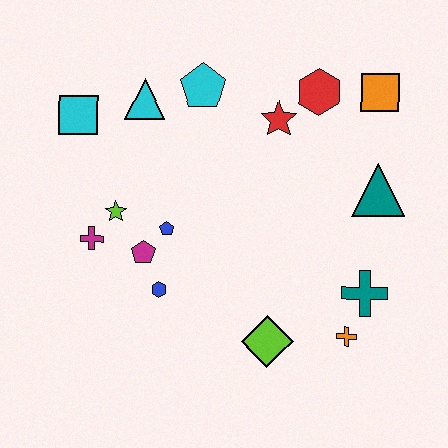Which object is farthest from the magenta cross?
The orange square is farthest from the magenta cross.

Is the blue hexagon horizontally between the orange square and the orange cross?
No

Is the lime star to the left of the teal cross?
Yes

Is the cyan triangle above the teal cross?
Yes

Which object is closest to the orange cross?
The teal cross is closest to the orange cross.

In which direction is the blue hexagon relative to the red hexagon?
The blue hexagon is below the red hexagon.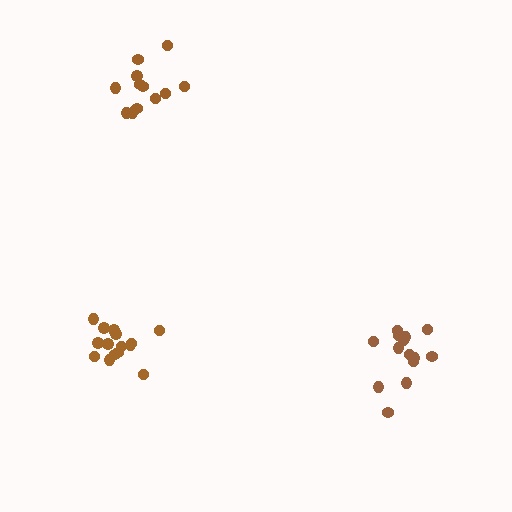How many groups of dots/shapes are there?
There are 3 groups.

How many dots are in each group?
Group 1: 12 dots, Group 2: 15 dots, Group 3: 15 dots (42 total).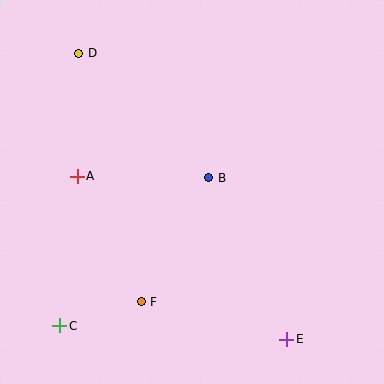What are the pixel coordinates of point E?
Point E is at (287, 339).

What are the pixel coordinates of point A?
Point A is at (77, 176).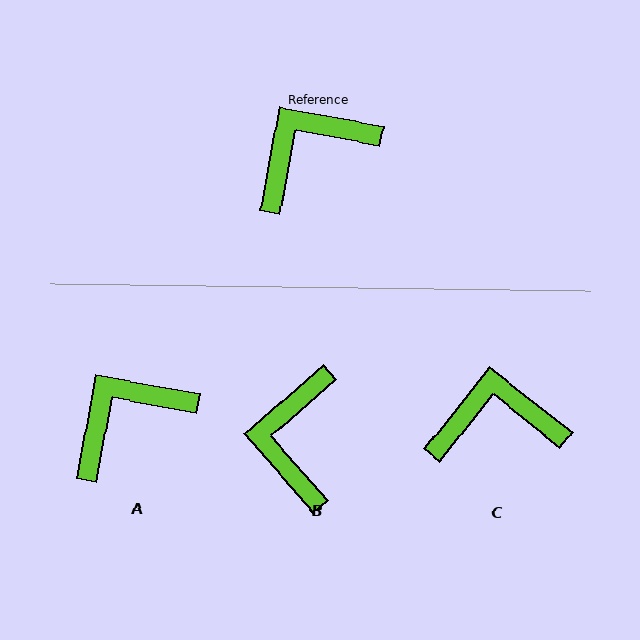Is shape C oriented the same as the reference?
No, it is off by about 28 degrees.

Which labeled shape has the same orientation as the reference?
A.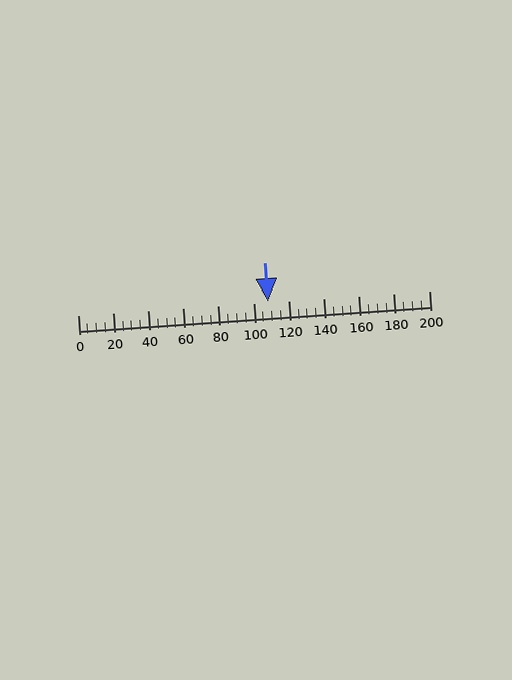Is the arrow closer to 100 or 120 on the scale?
The arrow is closer to 100.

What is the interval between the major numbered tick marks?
The major tick marks are spaced 20 units apart.